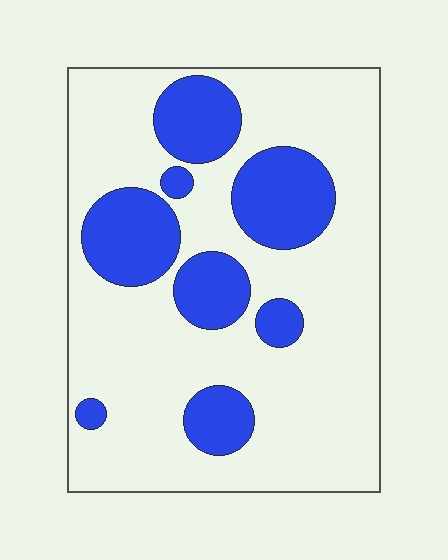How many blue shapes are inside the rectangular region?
8.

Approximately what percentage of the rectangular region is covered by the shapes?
Approximately 25%.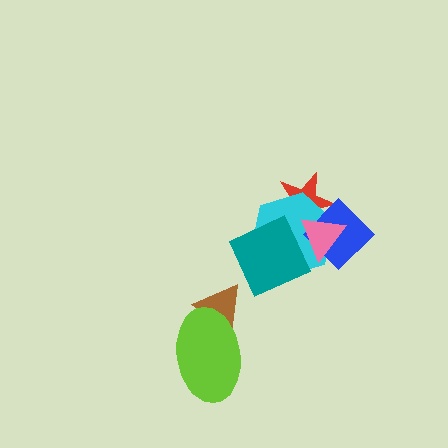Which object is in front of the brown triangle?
The lime ellipse is in front of the brown triangle.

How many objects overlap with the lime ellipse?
1 object overlaps with the lime ellipse.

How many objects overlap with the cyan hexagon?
4 objects overlap with the cyan hexagon.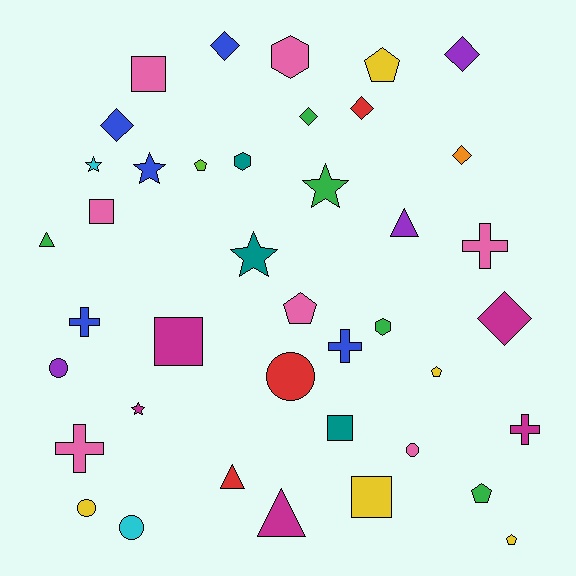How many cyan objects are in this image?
There are 2 cyan objects.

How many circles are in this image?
There are 5 circles.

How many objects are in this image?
There are 40 objects.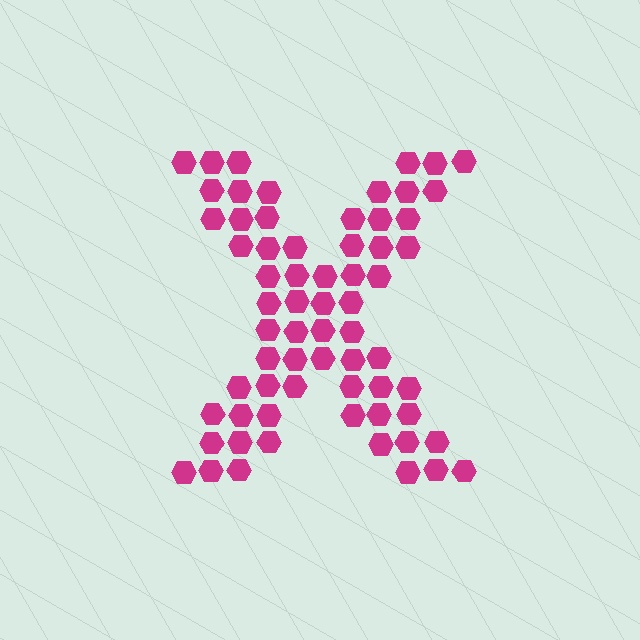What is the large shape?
The large shape is the letter X.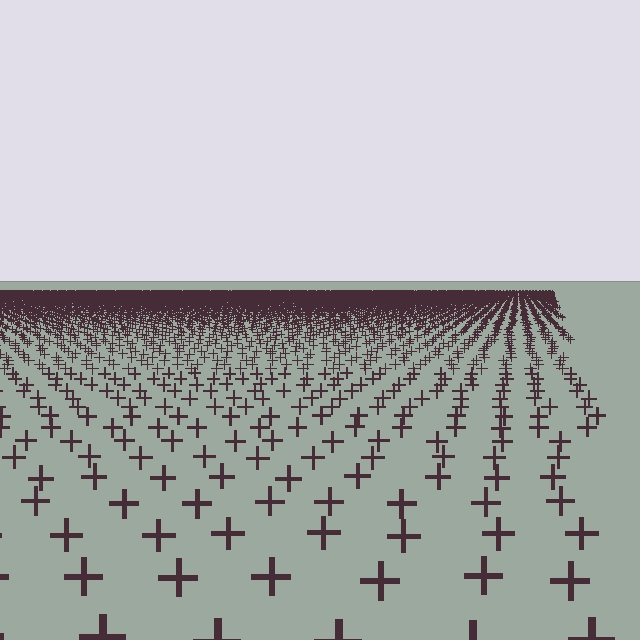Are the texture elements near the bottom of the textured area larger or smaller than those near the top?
Larger. Near the bottom, elements are closer to the viewer and appear at a bigger on-screen size.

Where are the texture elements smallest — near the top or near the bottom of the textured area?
Near the top.